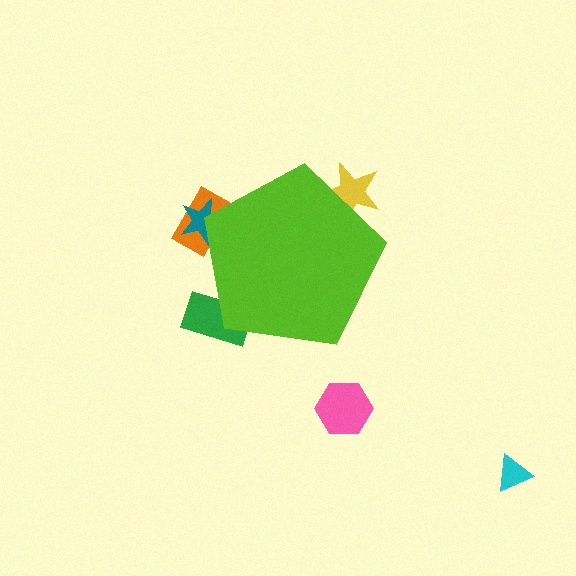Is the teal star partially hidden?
Yes, the teal star is partially hidden behind the lime pentagon.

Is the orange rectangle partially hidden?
Yes, the orange rectangle is partially hidden behind the lime pentagon.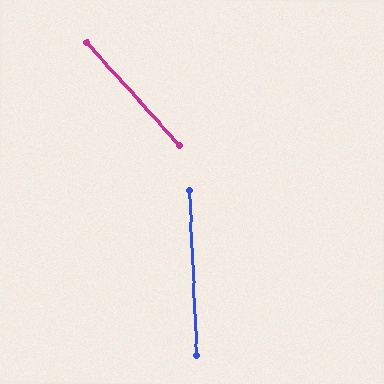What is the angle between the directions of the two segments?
Approximately 40 degrees.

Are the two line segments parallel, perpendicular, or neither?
Neither parallel nor perpendicular — they differ by about 40°.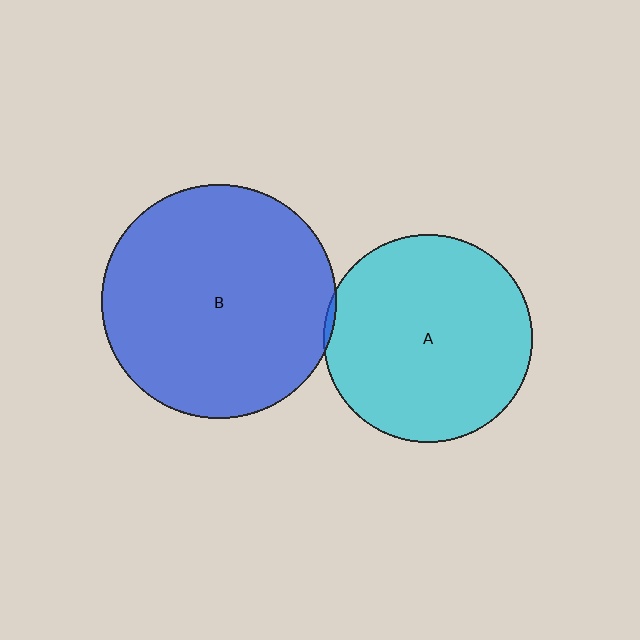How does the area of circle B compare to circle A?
Approximately 1.3 times.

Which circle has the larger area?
Circle B (blue).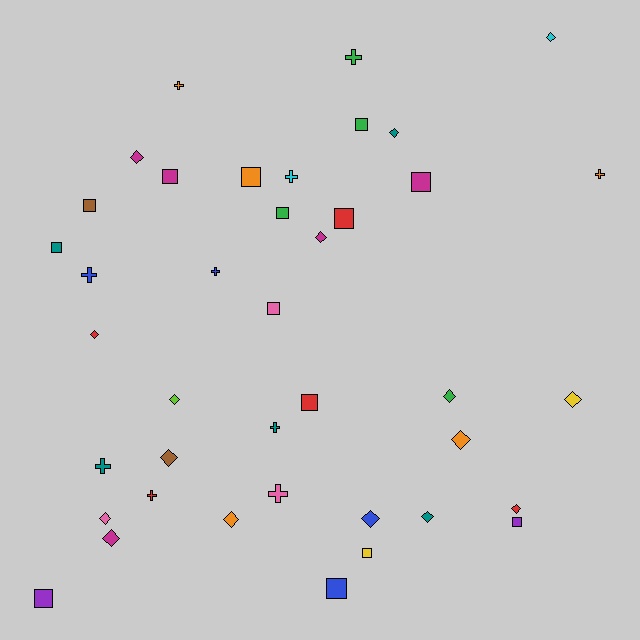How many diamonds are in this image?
There are 16 diamonds.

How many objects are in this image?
There are 40 objects.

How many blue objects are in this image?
There are 4 blue objects.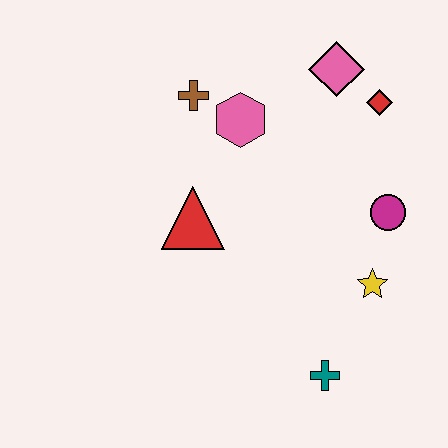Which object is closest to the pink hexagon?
The brown cross is closest to the pink hexagon.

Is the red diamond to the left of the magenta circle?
Yes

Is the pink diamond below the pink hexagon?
No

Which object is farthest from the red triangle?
The red diamond is farthest from the red triangle.